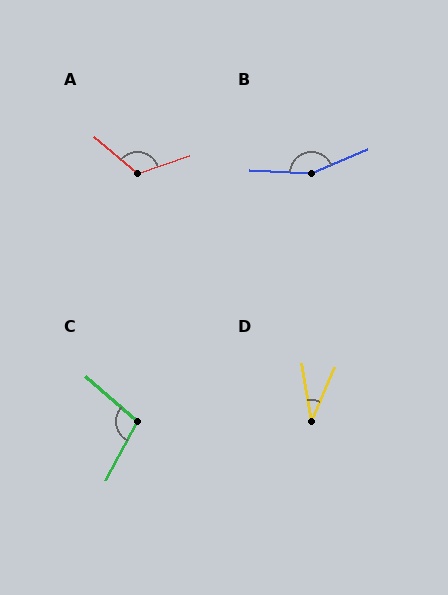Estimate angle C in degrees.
Approximately 103 degrees.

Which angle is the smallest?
D, at approximately 33 degrees.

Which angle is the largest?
B, at approximately 154 degrees.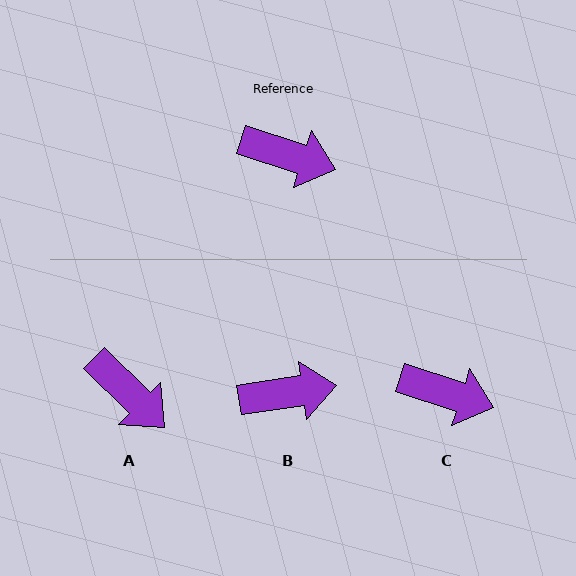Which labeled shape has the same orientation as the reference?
C.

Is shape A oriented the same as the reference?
No, it is off by about 27 degrees.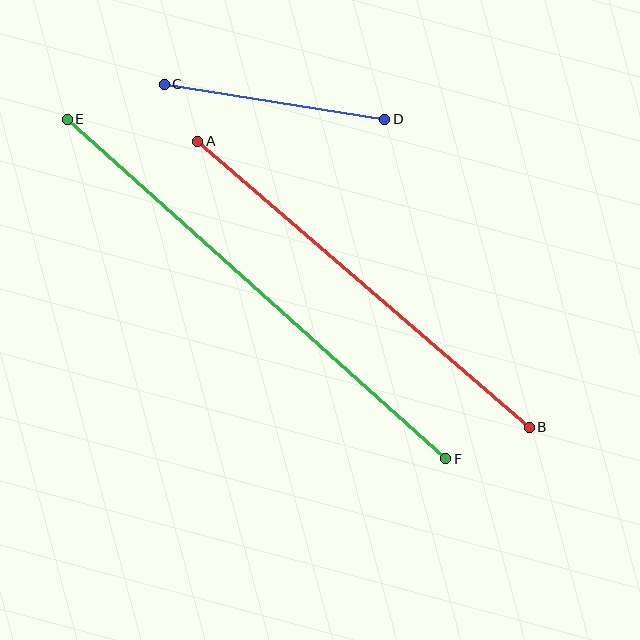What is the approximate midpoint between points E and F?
The midpoint is at approximately (257, 289) pixels.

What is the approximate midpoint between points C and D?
The midpoint is at approximately (274, 102) pixels.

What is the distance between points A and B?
The distance is approximately 438 pixels.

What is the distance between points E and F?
The distance is approximately 508 pixels.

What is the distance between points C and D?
The distance is approximately 223 pixels.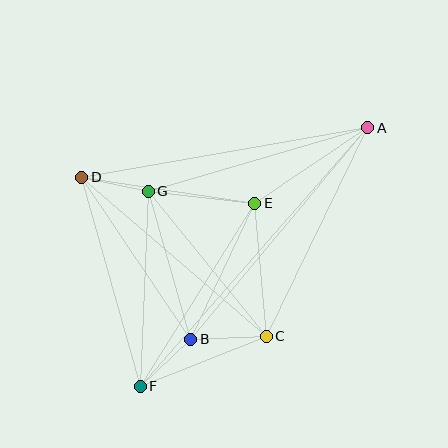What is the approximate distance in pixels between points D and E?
The distance between D and E is approximately 175 pixels.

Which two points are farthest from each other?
Points A and F are farthest from each other.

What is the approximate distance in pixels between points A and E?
The distance between A and E is approximately 136 pixels.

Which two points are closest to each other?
Points D and G are closest to each other.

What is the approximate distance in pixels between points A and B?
The distance between A and B is approximately 276 pixels.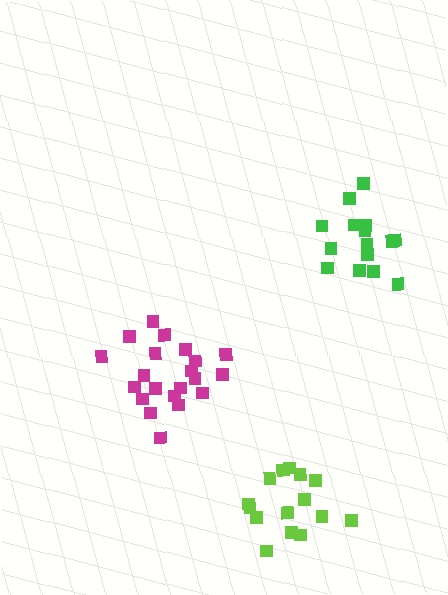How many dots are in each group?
Group 1: 15 dots, Group 2: 21 dots, Group 3: 16 dots (52 total).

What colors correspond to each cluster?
The clusters are colored: green, magenta, lime.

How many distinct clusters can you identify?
There are 3 distinct clusters.